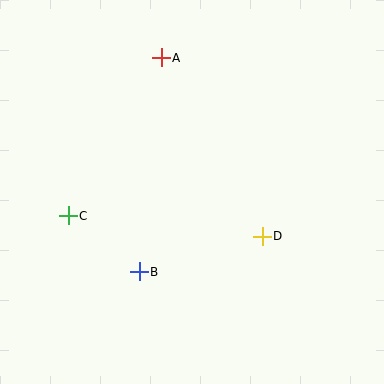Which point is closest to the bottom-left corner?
Point B is closest to the bottom-left corner.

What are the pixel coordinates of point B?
Point B is at (139, 272).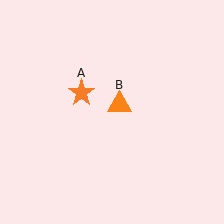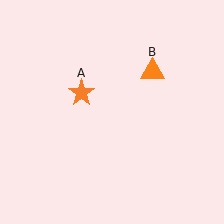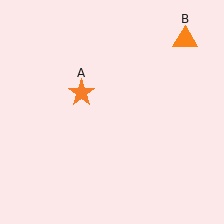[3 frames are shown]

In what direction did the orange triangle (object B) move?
The orange triangle (object B) moved up and to the right.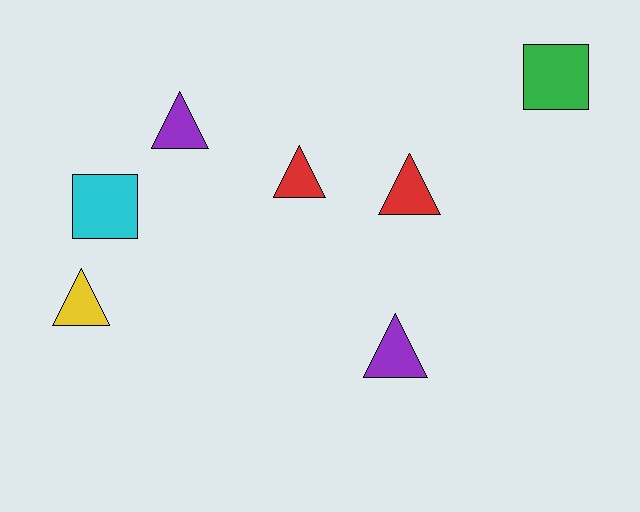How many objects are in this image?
There are 7 objects.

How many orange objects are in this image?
There are no orange objects.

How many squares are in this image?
There are 2 squares.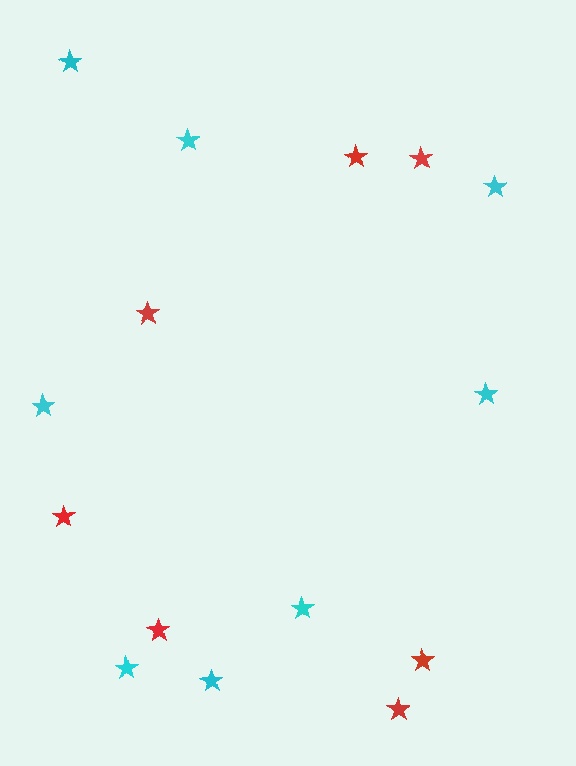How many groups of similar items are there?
There are 2 groups: one group of red stars (7) and one group of cyan stars (8).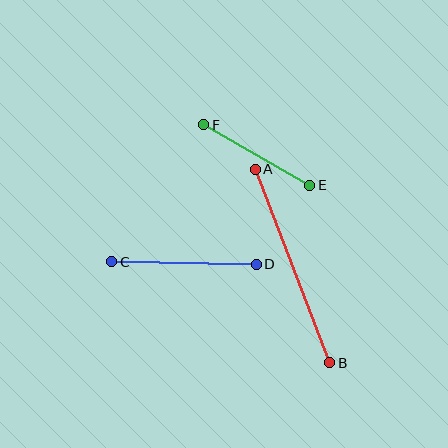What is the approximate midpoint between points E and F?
The midpoint is at approximately (257, 155) pixels.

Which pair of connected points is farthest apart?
Points A and B are farthest apart.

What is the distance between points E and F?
The distance is approximately 122 pixels.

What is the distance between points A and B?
The distance is approximately 207 pixels.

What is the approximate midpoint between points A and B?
The midpoint is at approximately (292, 266) pixels.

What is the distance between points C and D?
The distance is approximately 145 pixels.